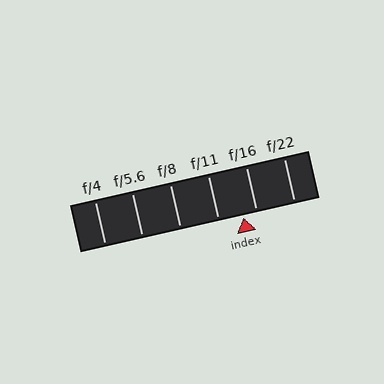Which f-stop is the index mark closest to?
The index mark is closest to f/16.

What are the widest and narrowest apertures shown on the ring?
The widest aperture shown is f/4 and the narrowest is f/22.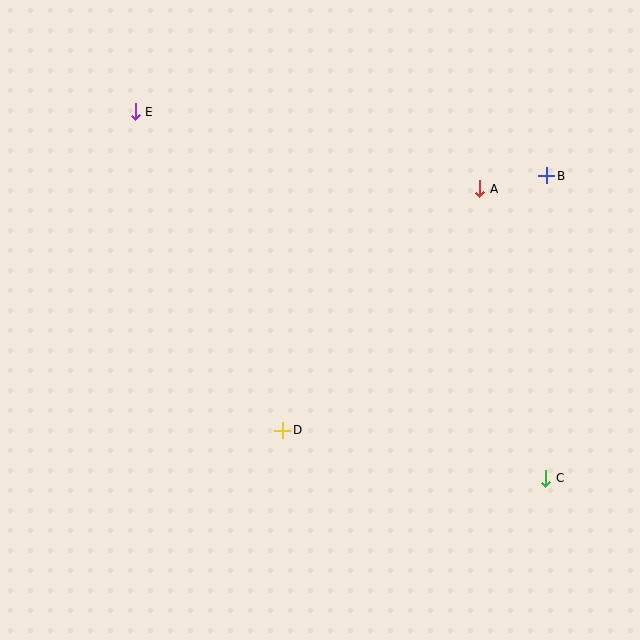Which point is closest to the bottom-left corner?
Point D is closest to the bottom-left corner.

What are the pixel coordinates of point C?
Point C is at (546, 478).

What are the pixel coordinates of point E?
Point E is at (135, 112).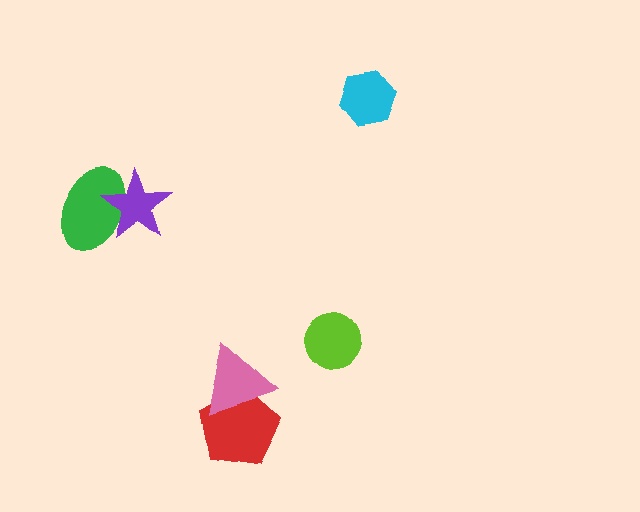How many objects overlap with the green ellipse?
1 object overlaps with the green ellipse.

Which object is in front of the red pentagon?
The pink triangle is in front of the red pentagon.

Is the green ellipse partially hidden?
Yes, it is partially covered by another shape.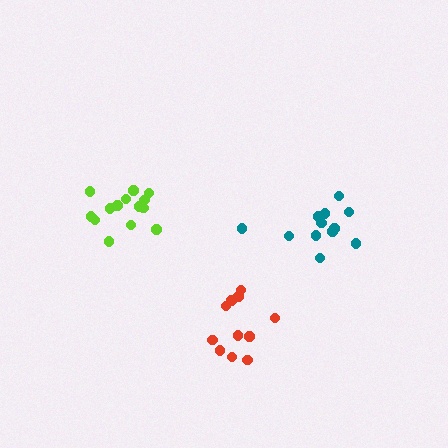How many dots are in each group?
Group 1: 14 dots, Group 2: 11 dots, Group 3: 12 dots (37 total).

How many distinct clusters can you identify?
There are 3 distinct clusters.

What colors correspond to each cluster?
The clusters are colored: lime, red, teal.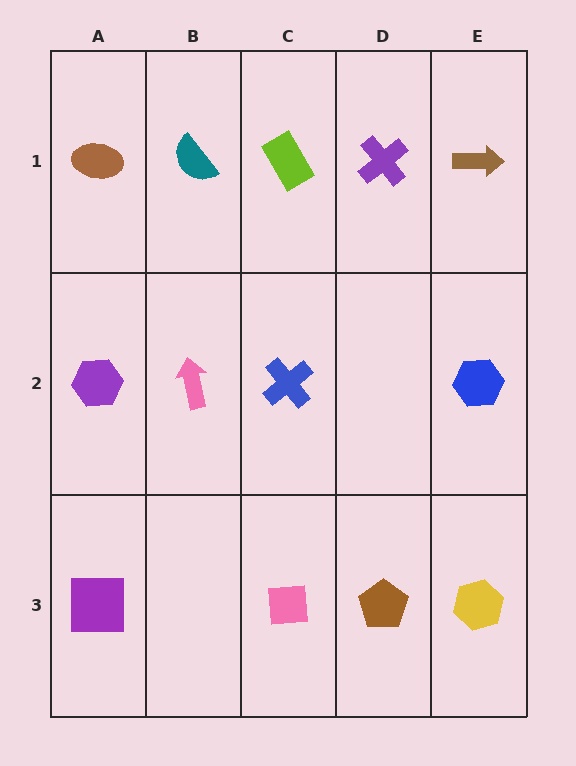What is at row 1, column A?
A brown ellipse.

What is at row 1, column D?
A purple cross.